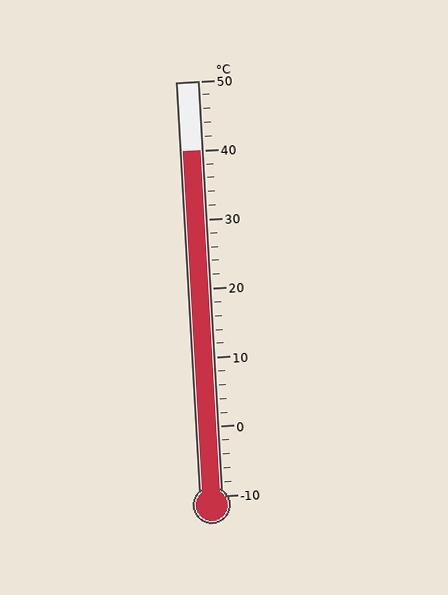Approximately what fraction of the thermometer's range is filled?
The thermometer is filled to approximately 85% of its range.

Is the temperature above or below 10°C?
The temperature is above 10°C.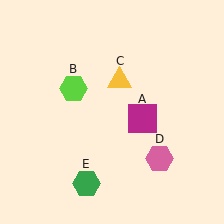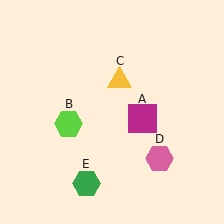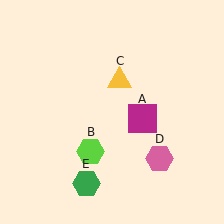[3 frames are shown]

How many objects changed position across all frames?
1 object changed position: lime hexagon (object B).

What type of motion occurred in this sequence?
The lime hexagon (object B) rotated counterclockwise around the center of the scene.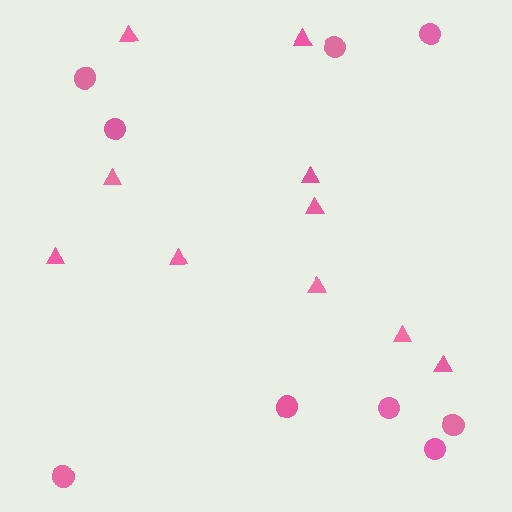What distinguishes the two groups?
There are 2 groups: one group of triangles (10) and one group of circles (9).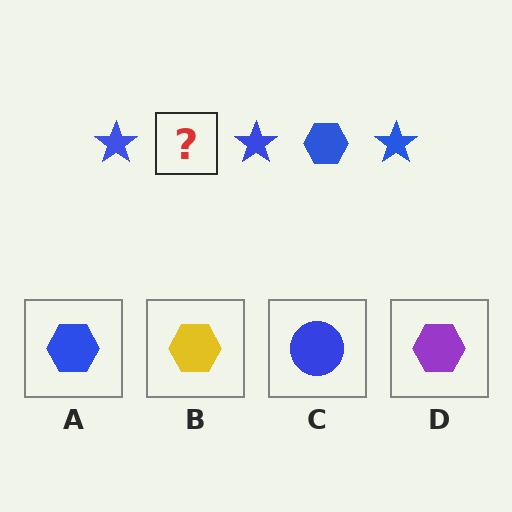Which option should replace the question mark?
Option A.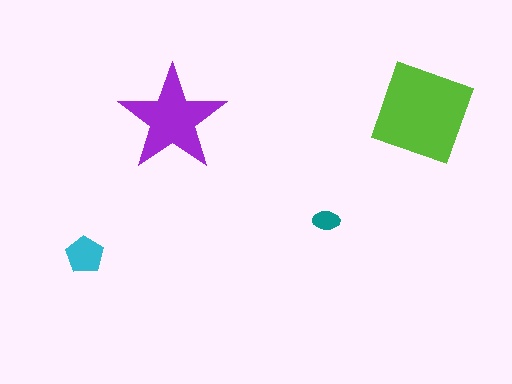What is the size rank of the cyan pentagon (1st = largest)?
3rd.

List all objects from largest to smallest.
The lime diamond, the purple star, the cyan pentagon, the teal ellipse.